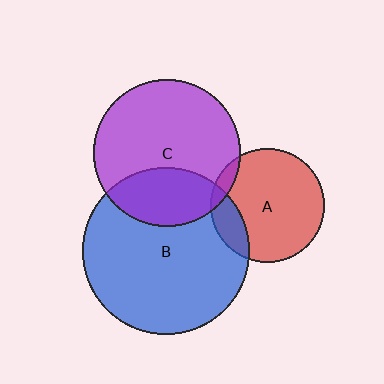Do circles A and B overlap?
Yes.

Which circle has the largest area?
Circle B (blue).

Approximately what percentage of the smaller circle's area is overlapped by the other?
Approximately 15%.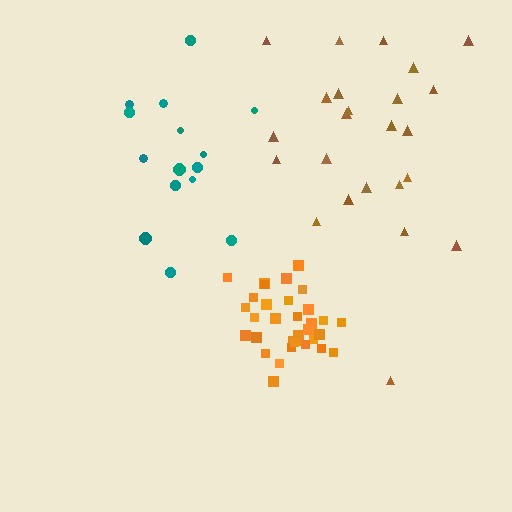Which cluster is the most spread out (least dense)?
Teal.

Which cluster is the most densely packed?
Orange.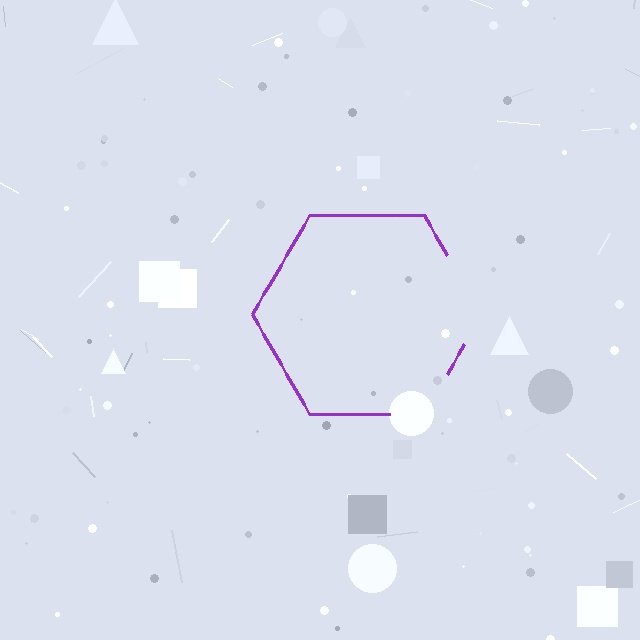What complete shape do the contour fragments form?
The contour fragments form a hexagon.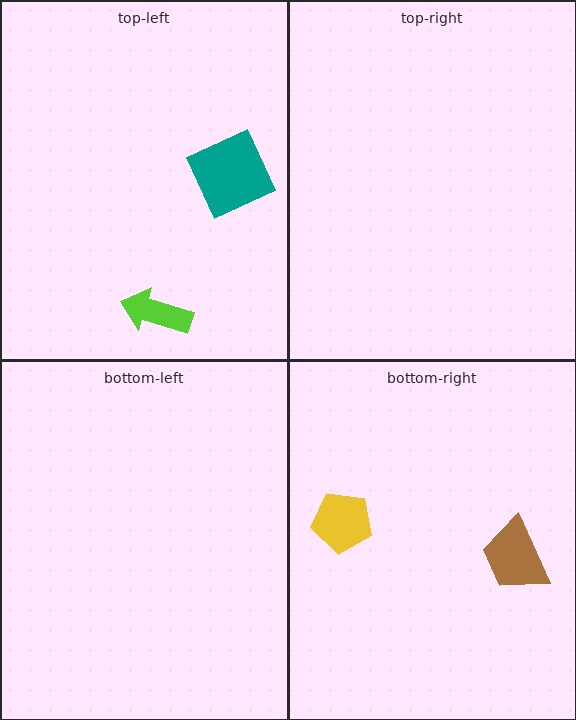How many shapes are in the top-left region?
2.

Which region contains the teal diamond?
The top-left region.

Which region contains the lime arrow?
The top-left region.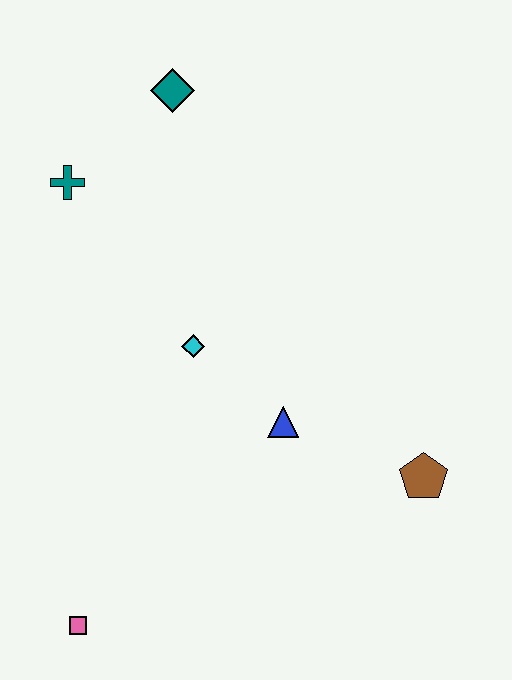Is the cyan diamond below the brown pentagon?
No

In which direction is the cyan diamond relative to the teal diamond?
The cyan diamond is below the teal diamond.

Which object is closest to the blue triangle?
The cyan diamond is closest to the blue triangle.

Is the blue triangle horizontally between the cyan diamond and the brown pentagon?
Yes